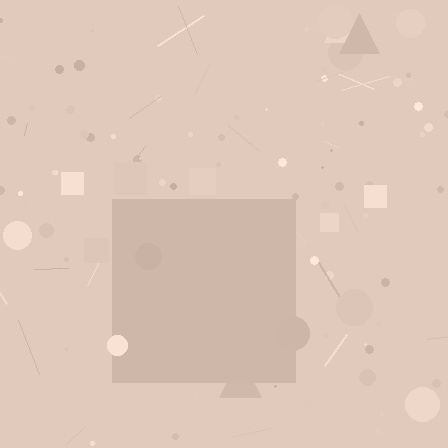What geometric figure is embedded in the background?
A square is embedded in the background.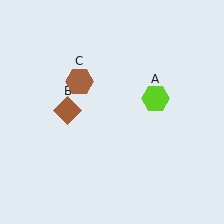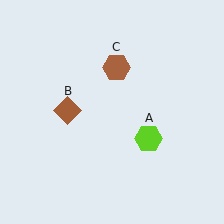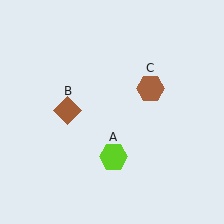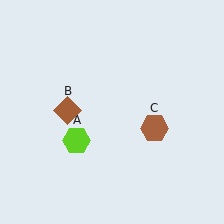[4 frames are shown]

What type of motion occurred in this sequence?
The lime hexagon (object A), brown hexagon (object C) rotated clockwise around the center of the scene.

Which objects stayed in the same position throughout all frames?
Brown diamond (object B) remained stationary.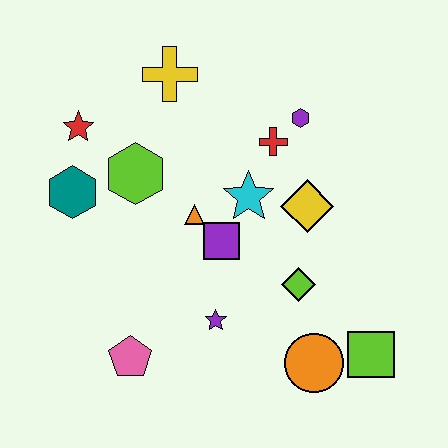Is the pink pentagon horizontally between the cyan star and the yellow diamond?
No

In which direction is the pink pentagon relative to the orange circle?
The pink pentagon is to the left of the orange circle.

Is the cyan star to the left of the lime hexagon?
No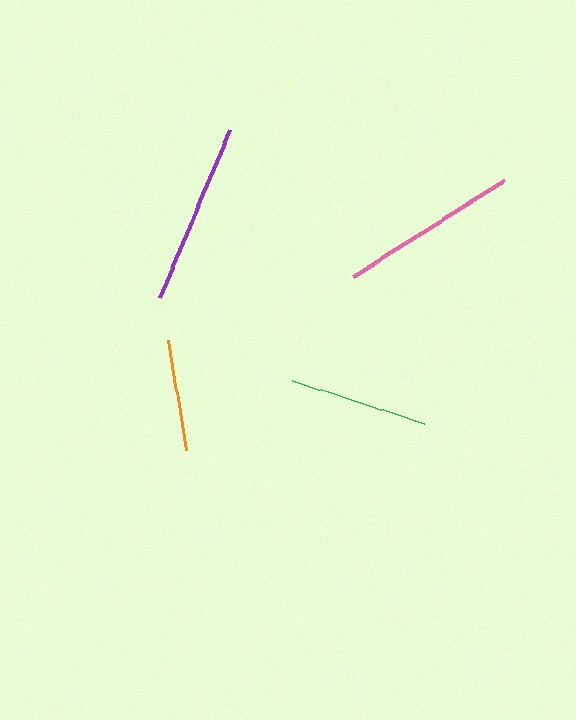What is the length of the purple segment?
The purple segment is approximately 182 pixels long.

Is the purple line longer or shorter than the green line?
The purple line is longer than the green line.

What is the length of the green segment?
The green segment is approximately 139 pixels long.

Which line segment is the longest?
The purple line is the longest at approximately 182 pixels.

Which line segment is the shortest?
The orange line is the shortest at approximately 111 pixels.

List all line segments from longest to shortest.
From longest to shortest: purple, pink, green, orange.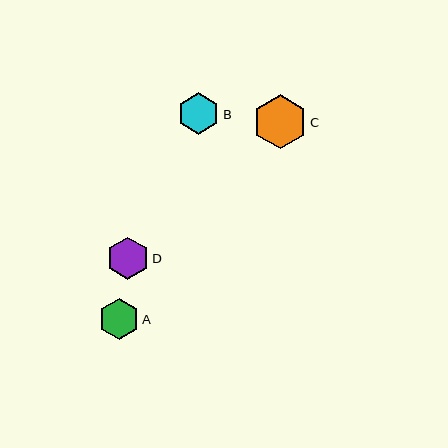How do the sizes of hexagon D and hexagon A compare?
Hexagon D and hexagon A are approximately the same size.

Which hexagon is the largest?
Hexagon C is the largest with a size of approximately 54 pixels.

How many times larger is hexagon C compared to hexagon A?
Hexagon C is approximately 1.3 times the size of hexagon A.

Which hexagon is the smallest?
Hexagon A is the smallest with a size of approximately 40 pixels.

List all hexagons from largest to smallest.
From largest to smallest: C, D, B, A.